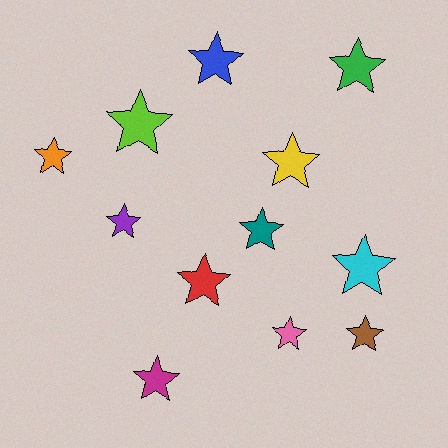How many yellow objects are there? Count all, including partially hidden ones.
There is 1 yellow object.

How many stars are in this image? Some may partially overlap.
There are 12 stars.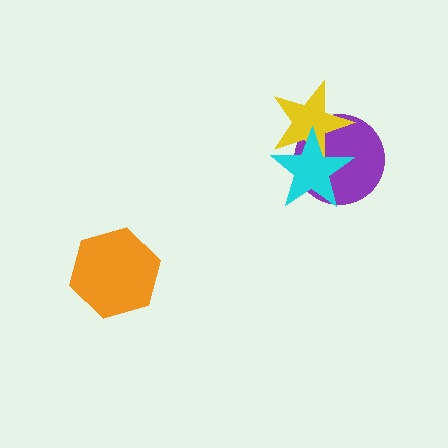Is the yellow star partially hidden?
Yes, it is partially covered by another shape.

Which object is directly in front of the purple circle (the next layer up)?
The yellow star is directly in front of the purple circle.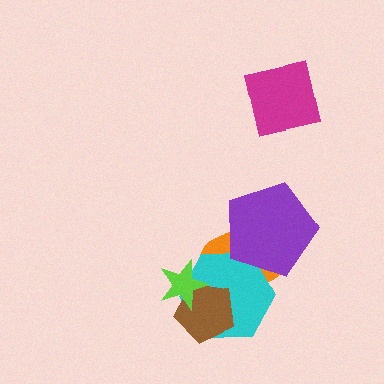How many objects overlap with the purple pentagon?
2 objects overlap with the purple pentagon.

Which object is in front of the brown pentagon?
The lime star is in front of the brown pentagon.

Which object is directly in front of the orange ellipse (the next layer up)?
The cyan hexagon is directly in front of the orange ellipse.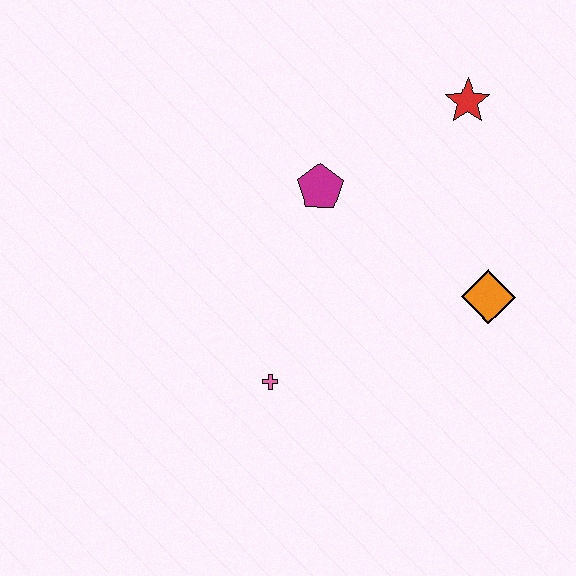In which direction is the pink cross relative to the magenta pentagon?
The pink cross is below the magenta pentagon.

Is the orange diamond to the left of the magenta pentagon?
No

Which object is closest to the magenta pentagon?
The red star is closest to the magenta pentagon.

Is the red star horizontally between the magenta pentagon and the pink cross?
No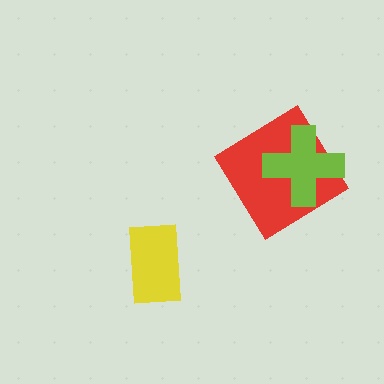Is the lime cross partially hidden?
No, no other shape covers it.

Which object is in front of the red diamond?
The lime cross is in front of the red diamond.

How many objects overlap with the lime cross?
1 object overlaps with the lime cross.